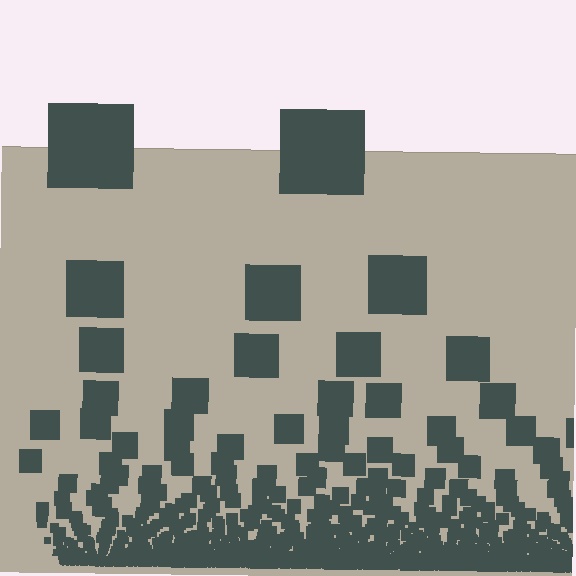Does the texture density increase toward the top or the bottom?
Density increases toward the bottom.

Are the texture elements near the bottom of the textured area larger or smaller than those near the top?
Smaller. The gradient is inverted — elements near the bottom are smaller and denser.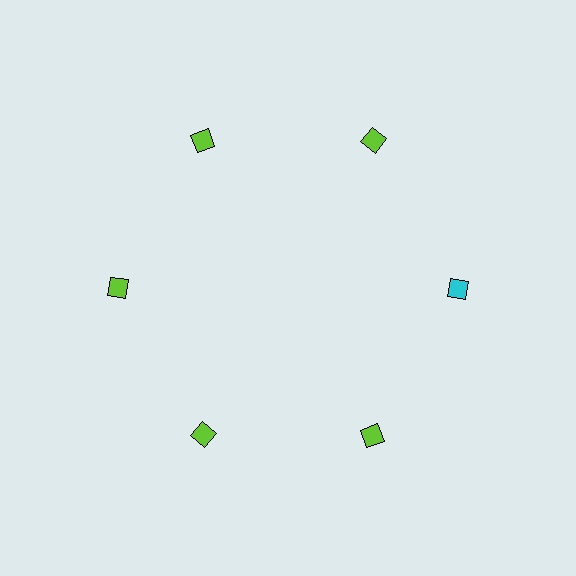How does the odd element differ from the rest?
It has a different color: cyan instead of lime.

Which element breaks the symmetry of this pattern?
The cyan diamond at roughly the 3 o'clock position breaks the symmetry. All other shapes are lime diamonds.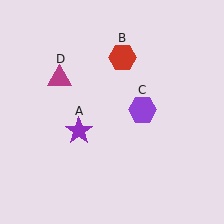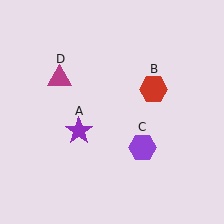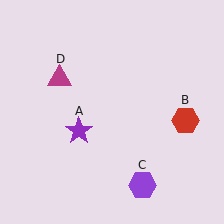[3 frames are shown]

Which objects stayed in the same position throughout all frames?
Purple star (object A) and magenta triangle (object D) remained stationary.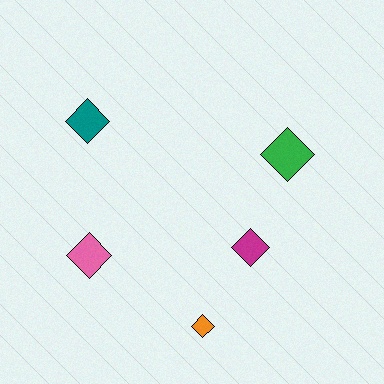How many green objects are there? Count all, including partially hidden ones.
There is 1 green object.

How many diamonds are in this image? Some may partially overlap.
There are 5 diamonds.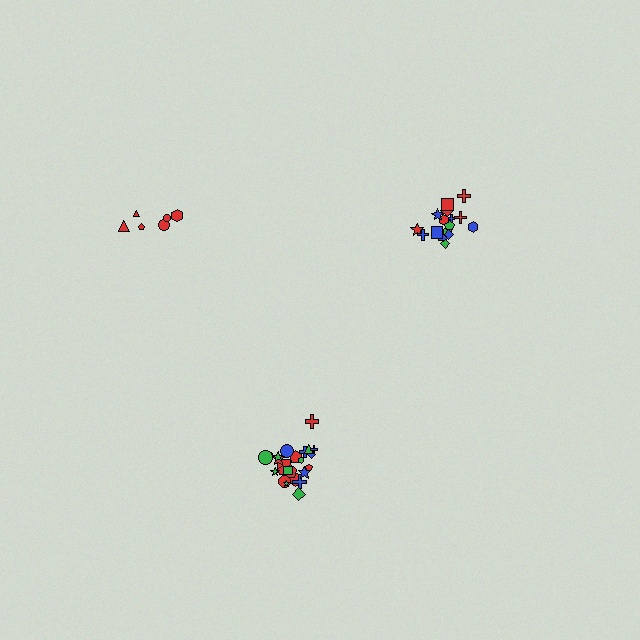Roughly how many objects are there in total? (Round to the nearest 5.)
Roughly 50 objects in total.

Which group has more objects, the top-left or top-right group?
The top-right group.